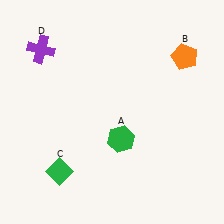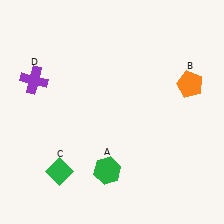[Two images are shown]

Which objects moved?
The objects that moved are: the green hexagon (A), the orange pentagon (B), the purple cross (D).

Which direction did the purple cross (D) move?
The purple cross (D) moved down.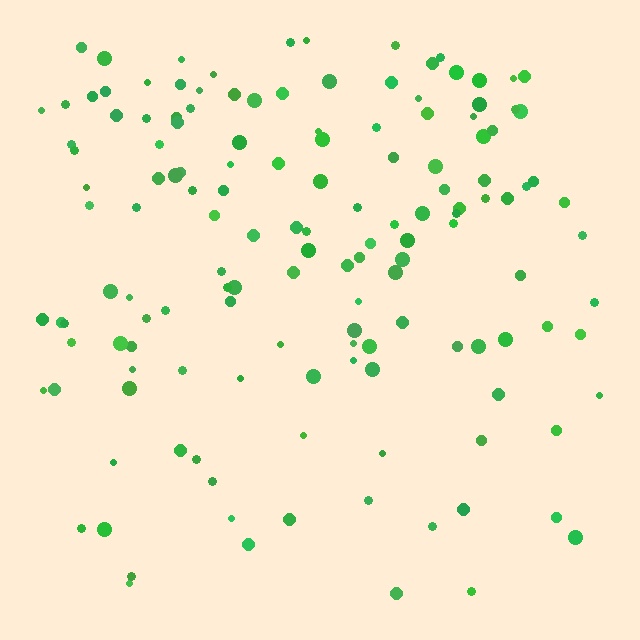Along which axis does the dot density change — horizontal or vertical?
Vertical.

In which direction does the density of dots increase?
From bottom to top, with the top side densest.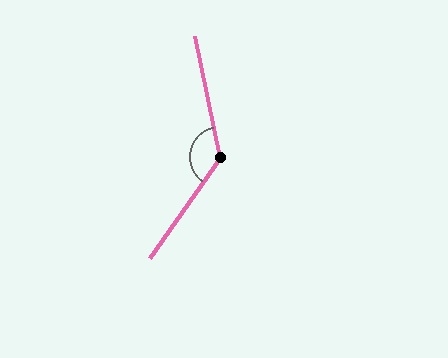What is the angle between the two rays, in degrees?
Approximately 134 degrees.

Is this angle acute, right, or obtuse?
It is obtuse.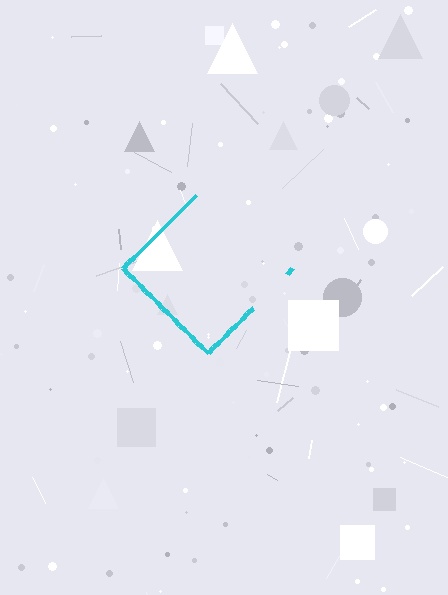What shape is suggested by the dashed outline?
The dashed outline suggests a diamond.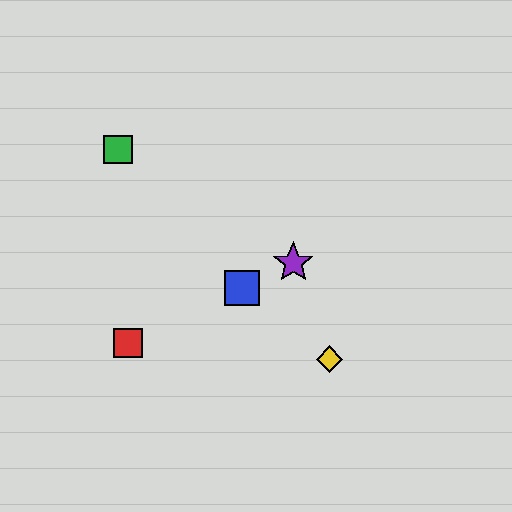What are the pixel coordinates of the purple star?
The purple star is at (293, 263).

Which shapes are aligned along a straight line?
The red square, the blue square, the purple star are aligned along a straight line.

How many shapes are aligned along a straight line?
3 shapes (the red square, the blue square, the purple star) are aligned along a straight line.